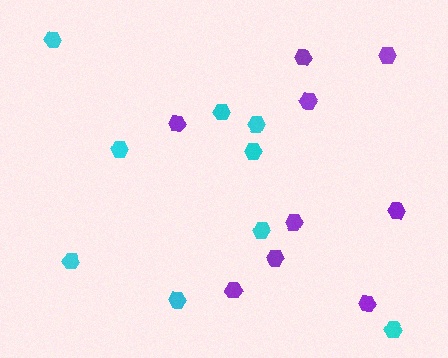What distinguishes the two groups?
There are 2 groups: one group of cyan hexagons (9) and one group of purple hexagons (9).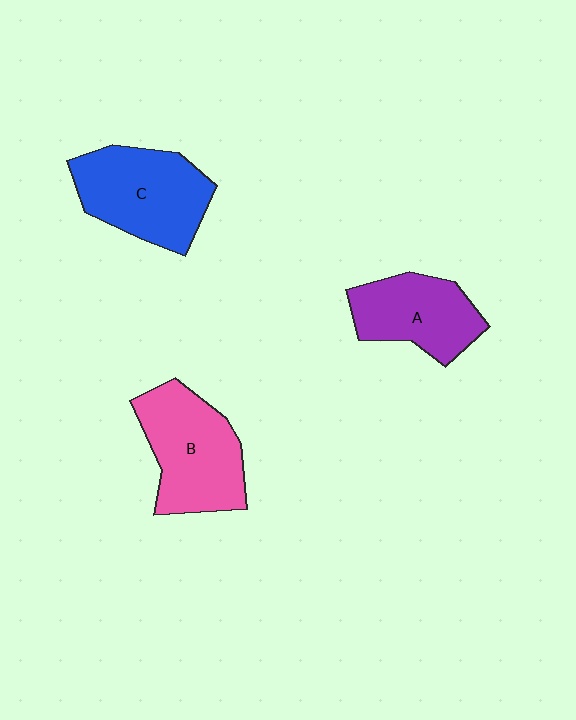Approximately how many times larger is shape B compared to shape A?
Approximately 1.3 times.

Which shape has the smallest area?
Shape A (purple).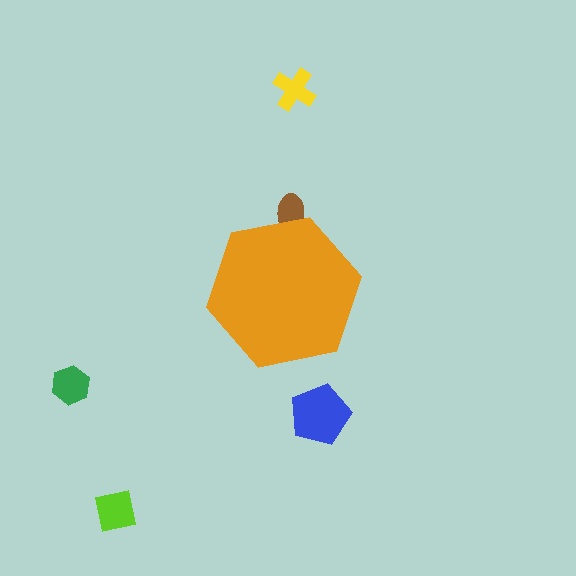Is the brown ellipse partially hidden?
Yes, the brown ellipse is partially hidden behind the orange hexagon.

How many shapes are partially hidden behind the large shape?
1 shape is partially hidden.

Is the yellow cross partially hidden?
No, the yellow cross is fully visible.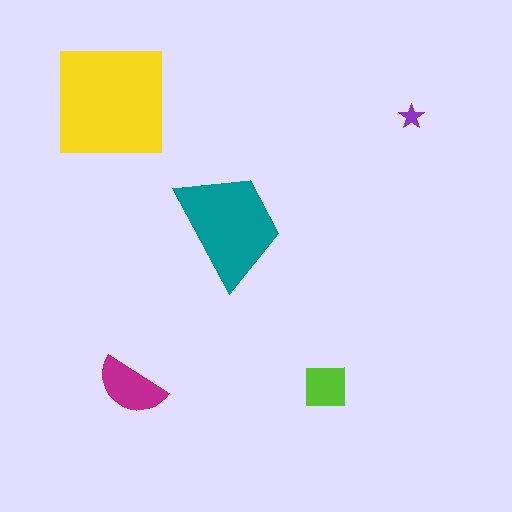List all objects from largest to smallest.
The yellow square, the teal trapezoid, the magenta semicircle, the lime square, the purple star.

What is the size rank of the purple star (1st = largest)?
5th.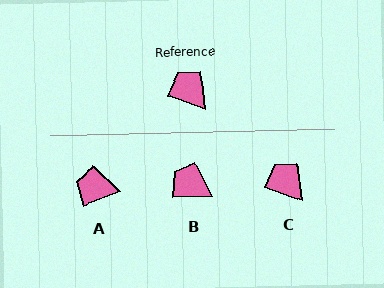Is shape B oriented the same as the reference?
No, it is off by about 20 degrees.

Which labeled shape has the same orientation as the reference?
C.